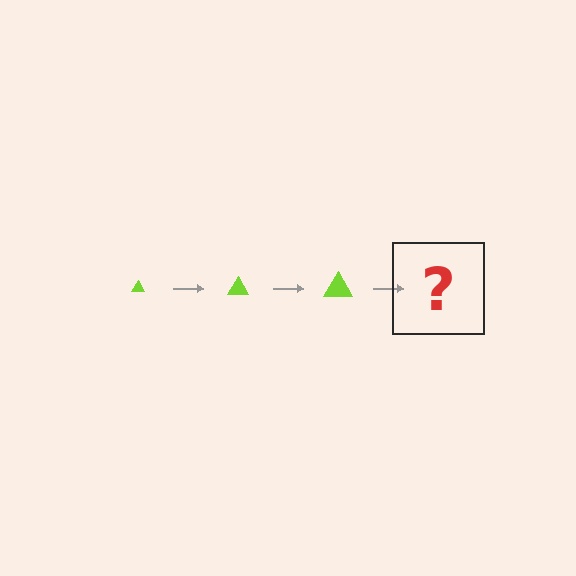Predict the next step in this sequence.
The next step is a lime triangle, larger than the previous one.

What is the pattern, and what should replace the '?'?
The pattern is that the triangle gets progressively larger each step. The '?' should be a lime triangle, larger than the previous one.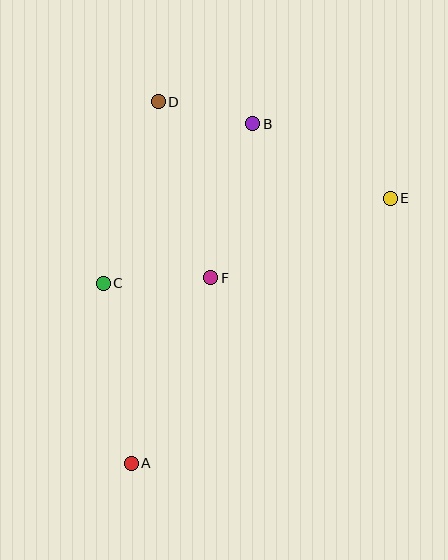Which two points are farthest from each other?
Points A and E are farthest from each other.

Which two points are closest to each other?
Points B and D are closest to each other.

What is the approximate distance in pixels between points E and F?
The distance between E and F is approximately 196 pixels.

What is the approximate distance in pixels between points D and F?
The distance between D and F is approximately 183 pixels.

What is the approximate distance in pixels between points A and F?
The distance between A and F is approximately 202 pixels.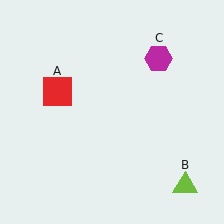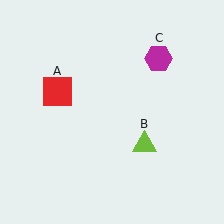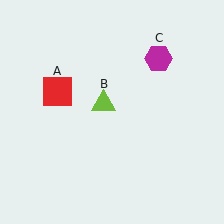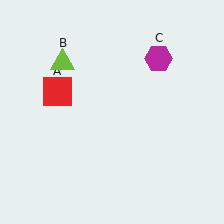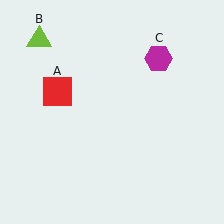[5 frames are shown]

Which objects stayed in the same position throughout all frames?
Red square (object A) and magenta hexagon (object C) remained stationary.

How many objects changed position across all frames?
1 object changed position: lime triangle (object B).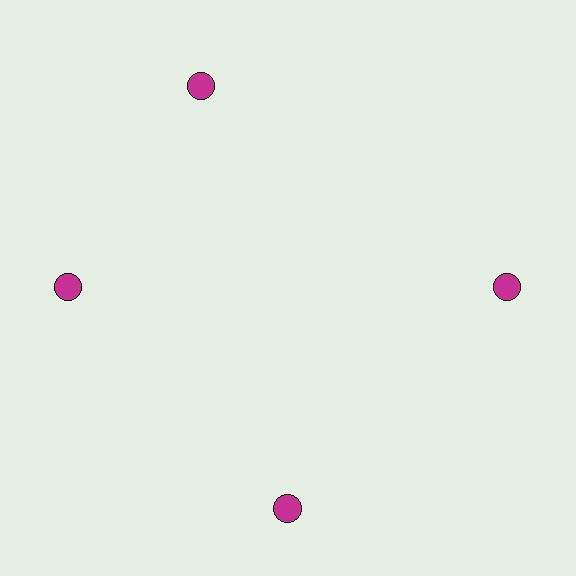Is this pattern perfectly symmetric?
No. The 4 magenta circles are arranged in a ring, but one element near the 12 o'clock position is rotated out of alignment along the ring, breaking the 4-fold rotational symmetry.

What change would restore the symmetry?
The symmetry would be restored by rotating it back into even spacing with its neighbors so that all 4 circles sit at equal angles and equal distance from the center.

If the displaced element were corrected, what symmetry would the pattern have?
It would have 4-fold rotational symmetry — the pattern would map onto itself every 90 degrees.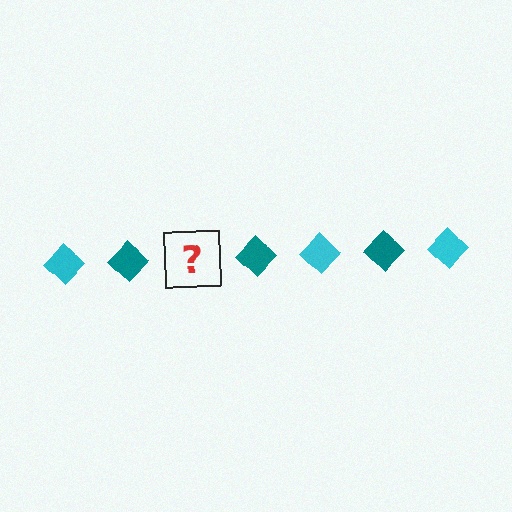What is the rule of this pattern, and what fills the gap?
The rule is that the pattern cycles through cyan, teal diamonds. The gap should be filled with a cyan diamond.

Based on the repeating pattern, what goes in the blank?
The blank should be a cyan diamond.